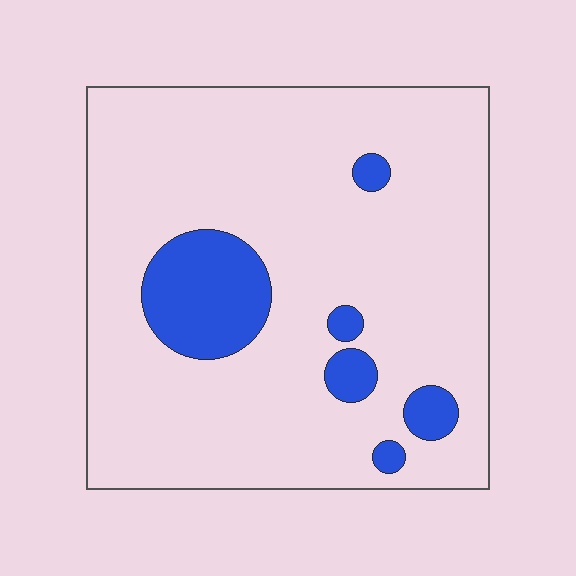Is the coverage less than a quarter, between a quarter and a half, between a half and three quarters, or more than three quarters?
Less than a quarter.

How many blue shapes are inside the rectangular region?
6.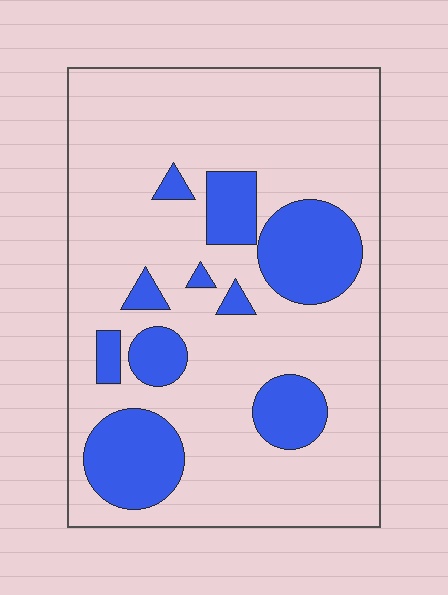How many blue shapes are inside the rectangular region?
10.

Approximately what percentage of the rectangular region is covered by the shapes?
Approximately 25%.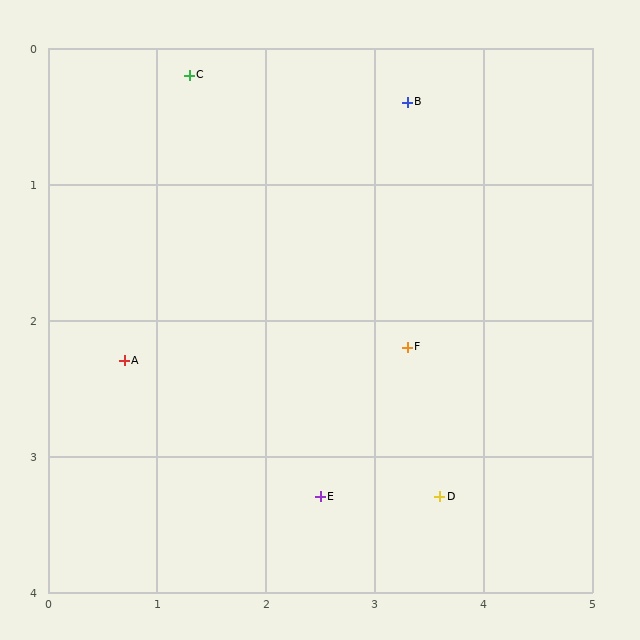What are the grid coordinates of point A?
Point A is at approximately (0.7, 2.3).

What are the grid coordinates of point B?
Point B is at approximately (3.3, 0.4).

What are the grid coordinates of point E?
Point E is at approximately (2.5, 3.3).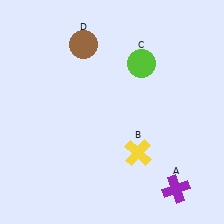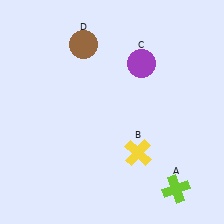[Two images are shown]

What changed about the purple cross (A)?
In Image 1, A is purple. In Image 2, it changed to lime.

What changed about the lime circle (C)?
In Image 1, C is lime. In Image 2, it changed to purple.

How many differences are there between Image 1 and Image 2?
There are 2 differences between the two images.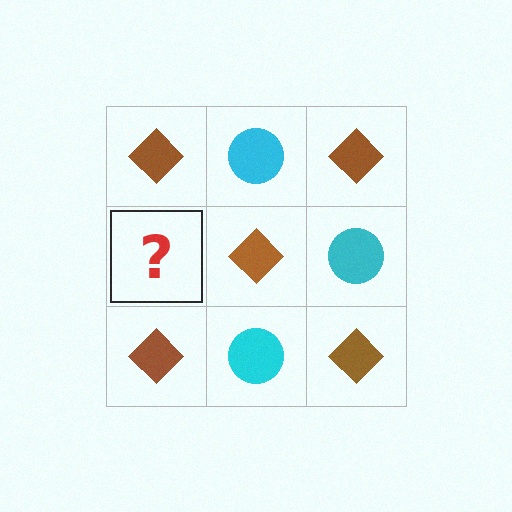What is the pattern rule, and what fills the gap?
The rule is that it alternates brown diamond and cyan circle in a checkerboard pattern. The gap should be filled with a cyan circle.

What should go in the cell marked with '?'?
The missing cell should contain a cyan circle.